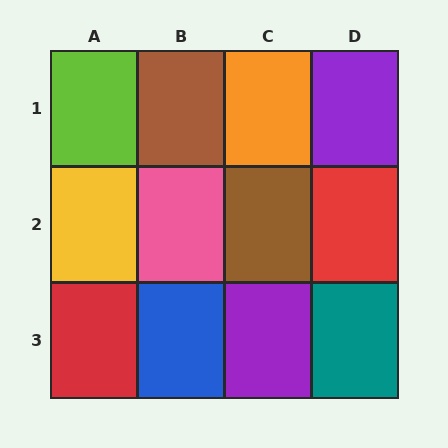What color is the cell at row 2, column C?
Brown.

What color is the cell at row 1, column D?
Purple.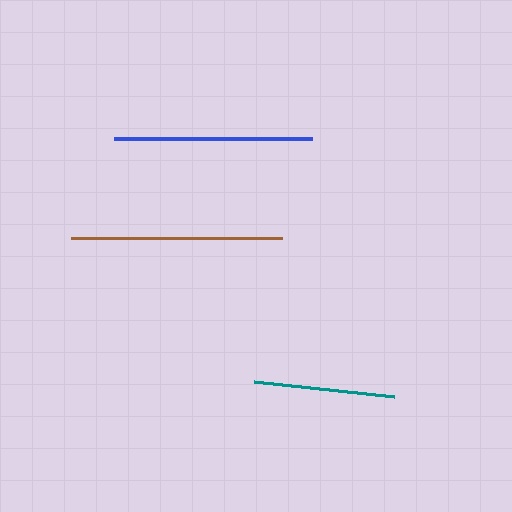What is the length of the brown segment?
The brown segment is approximately 211 pixels long.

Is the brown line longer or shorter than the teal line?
The brown line is longer than the teal line.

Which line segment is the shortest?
The teal line is the shortest at approximately 141 pixels.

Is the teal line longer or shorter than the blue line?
The blue line is longer than the teal line.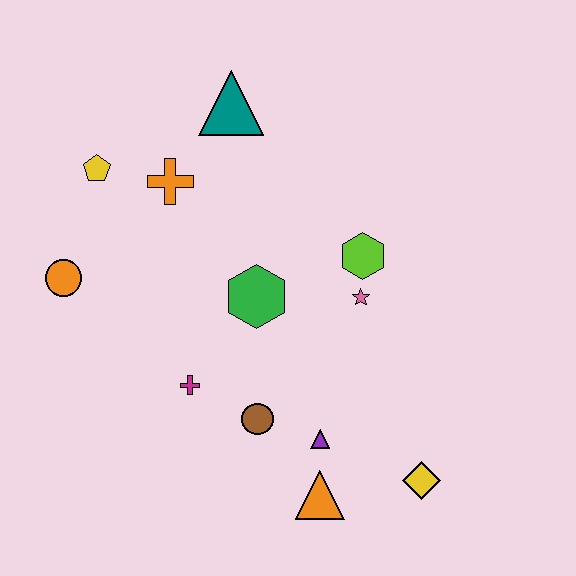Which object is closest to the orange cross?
The yellow pentagon is closest to the orange cross.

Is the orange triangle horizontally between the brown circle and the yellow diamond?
Yes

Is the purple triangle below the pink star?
Yes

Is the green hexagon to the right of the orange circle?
Yes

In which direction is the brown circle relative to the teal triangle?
The brown circle is below the teal triangle.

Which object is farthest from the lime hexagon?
The orange circle is farthest from the lime hexagon.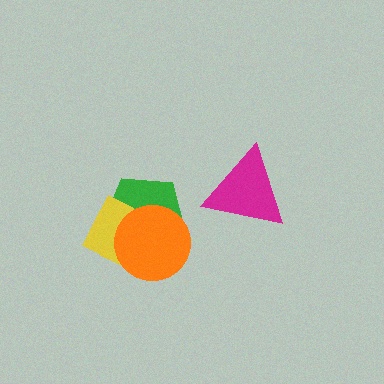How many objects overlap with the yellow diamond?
2 objects overlap with the yellow diamond.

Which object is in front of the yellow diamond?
The orange circle is in front of the yellow diamond.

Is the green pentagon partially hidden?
Yes, it is partially covered by another shape.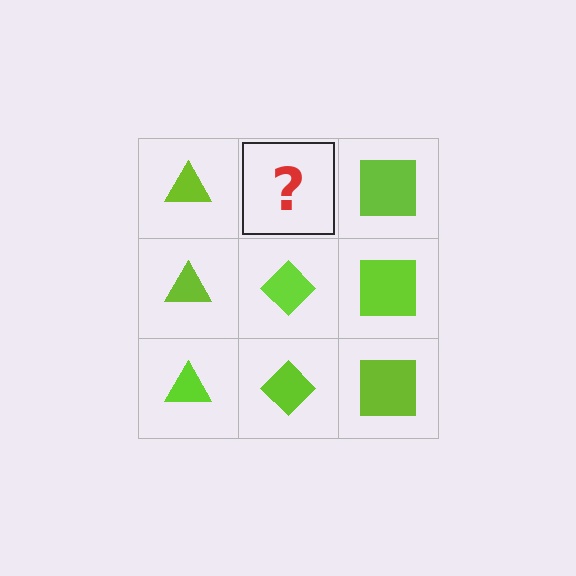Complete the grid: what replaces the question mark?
The question mark should be replaced with a lime diamond.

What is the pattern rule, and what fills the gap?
The rule is that each column has a consistent shape. The gap should be filled with a lime diamond.